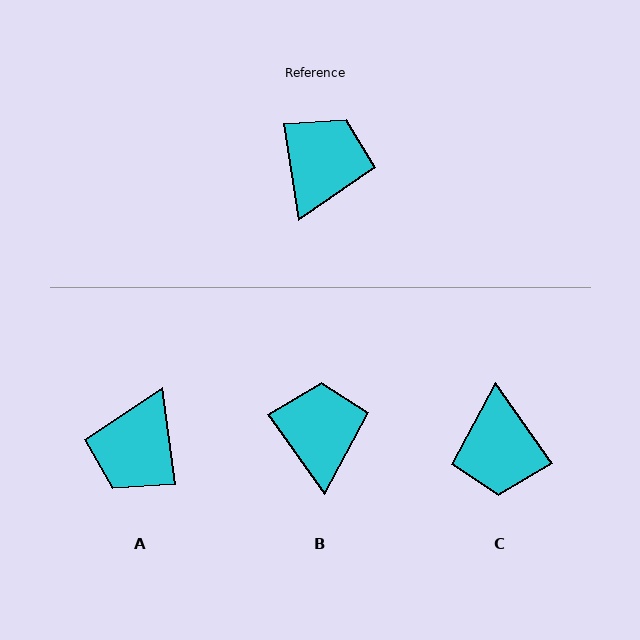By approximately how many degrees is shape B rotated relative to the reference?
Approximately 27 degrees counter-clockwise.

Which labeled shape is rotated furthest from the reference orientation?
A, about 179 degrees away.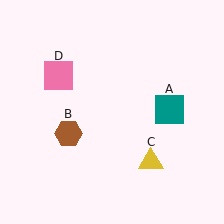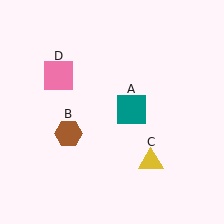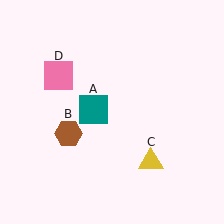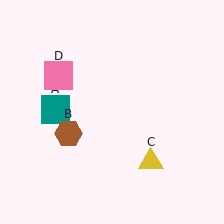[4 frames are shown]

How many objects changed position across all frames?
1 object changed position: teal square (object A).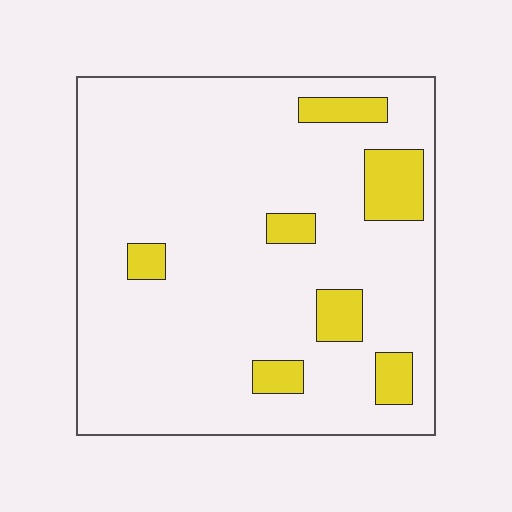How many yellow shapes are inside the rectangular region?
7.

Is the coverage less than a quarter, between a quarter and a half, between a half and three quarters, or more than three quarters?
Less than a quarter.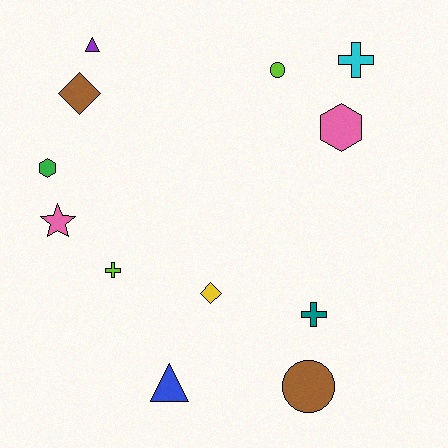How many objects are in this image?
There are 12 objects.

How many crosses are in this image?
There are 3 crosses.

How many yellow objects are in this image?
There is 1 yellow object.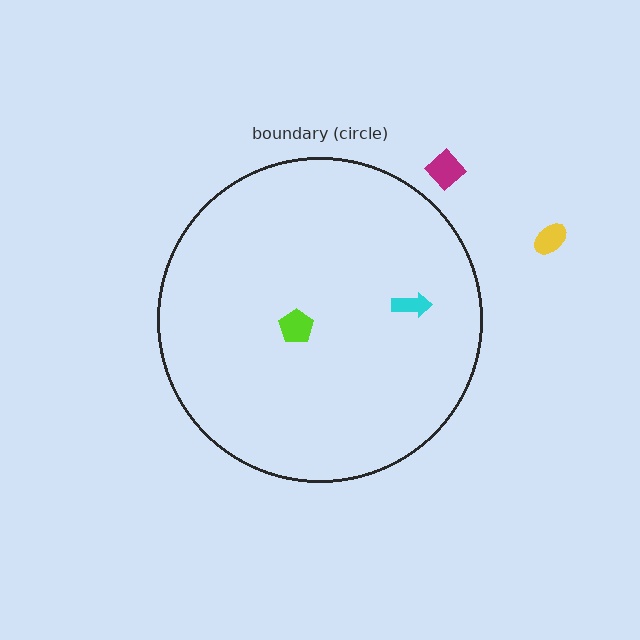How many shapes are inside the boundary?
2 inside, 2 outside.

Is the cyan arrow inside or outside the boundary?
Inside.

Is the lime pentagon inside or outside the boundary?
Inside.